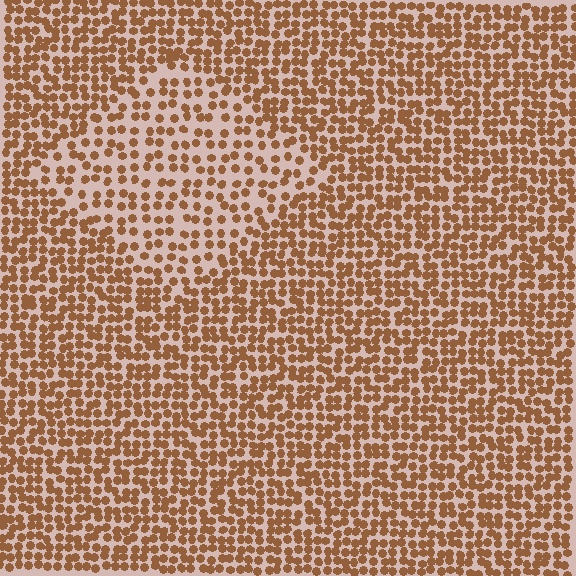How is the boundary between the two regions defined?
The boundary is defined by a change in element density (approximately 1.7x ratio). All elements are the same color, size, and shape.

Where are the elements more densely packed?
The elements are more densely packed outside the diamond boundary.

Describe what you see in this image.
The image contains small brown elements arranged at two different densities. A diamond-shaped region is visible where the elements are less densely packed than the surrounding area.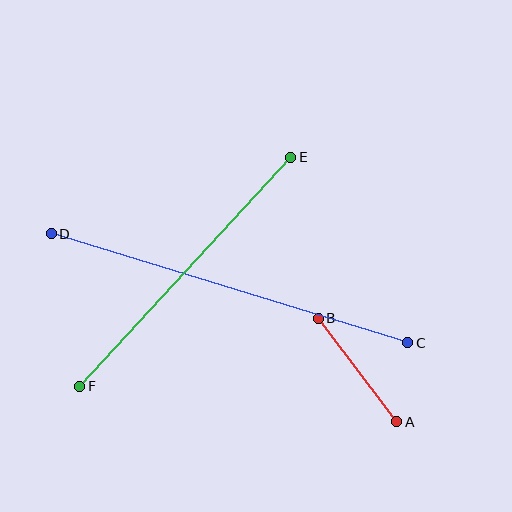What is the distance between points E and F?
The distance is approximately 312 pixels.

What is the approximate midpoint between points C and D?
The midpoint is at approximately (230, 288) pixels.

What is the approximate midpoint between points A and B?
The midpoint is at approximately (357, 370) pixels.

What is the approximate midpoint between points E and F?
The midpoint is at approximately (185, 272) pixels.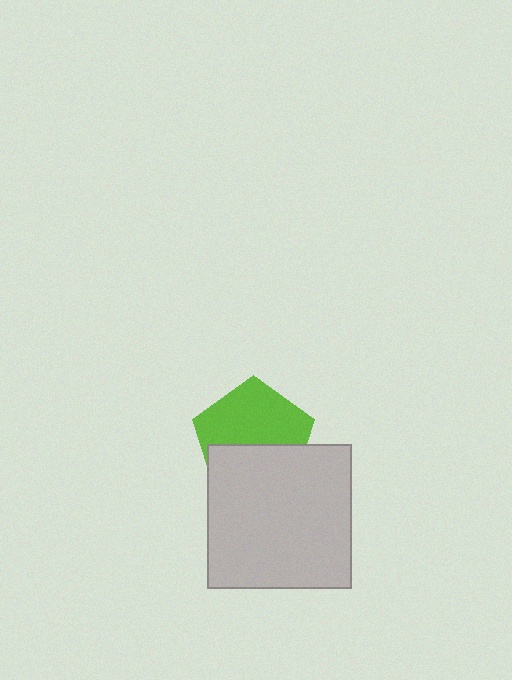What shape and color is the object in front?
The object in front is a light gray square.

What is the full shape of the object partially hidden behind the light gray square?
The partially hidden object is a lime pentagon.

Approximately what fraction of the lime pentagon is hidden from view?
Roughly 44% of the lime pentagon is hidden behind the light gray square.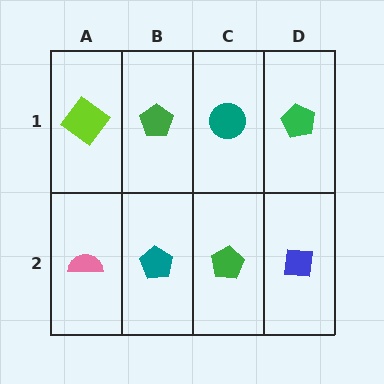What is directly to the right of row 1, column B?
A teal circle.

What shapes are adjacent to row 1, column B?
A teal pentagon (row 2, column B), a lime diamond (row 1, column A), a teal circle (row 1, column C).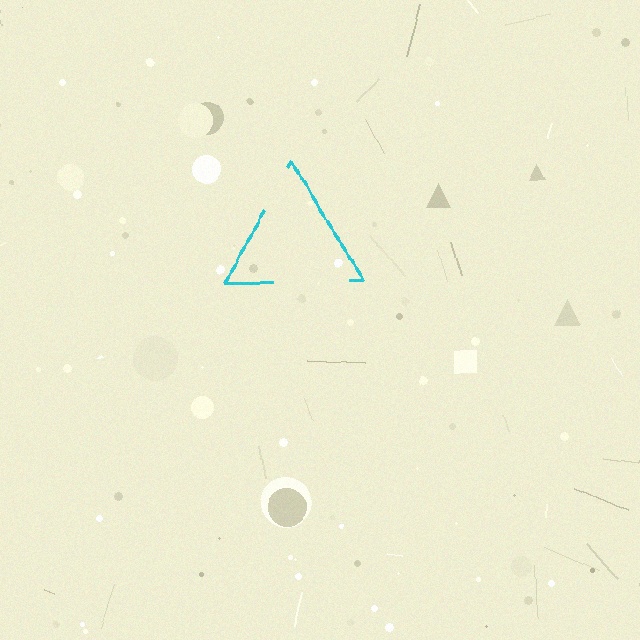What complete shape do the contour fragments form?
The contour fragments form a triangle.